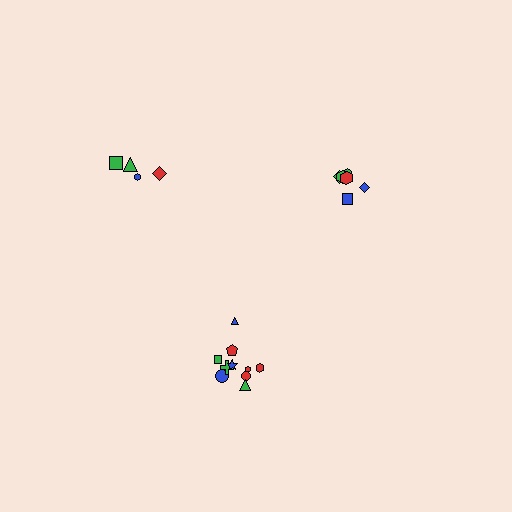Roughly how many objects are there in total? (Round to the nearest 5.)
Roughly 20 objects in total.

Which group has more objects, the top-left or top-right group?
The top-right group.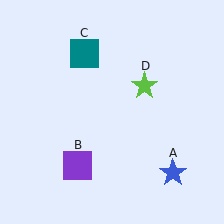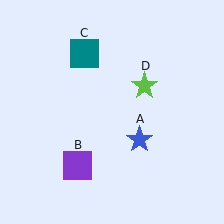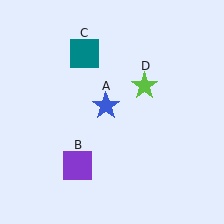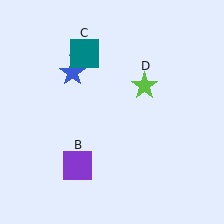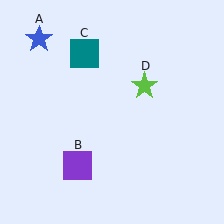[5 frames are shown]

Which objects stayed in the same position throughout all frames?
Purple square (object B) and teal square (object C) and lime star (object D) remained stationary.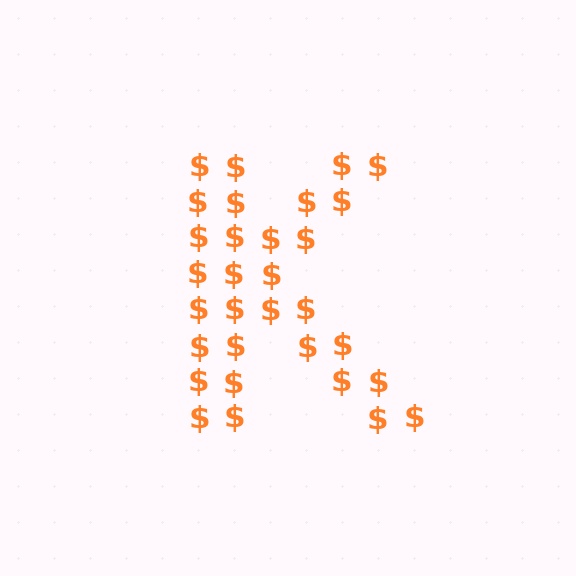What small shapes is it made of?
It is made of small dollar signs.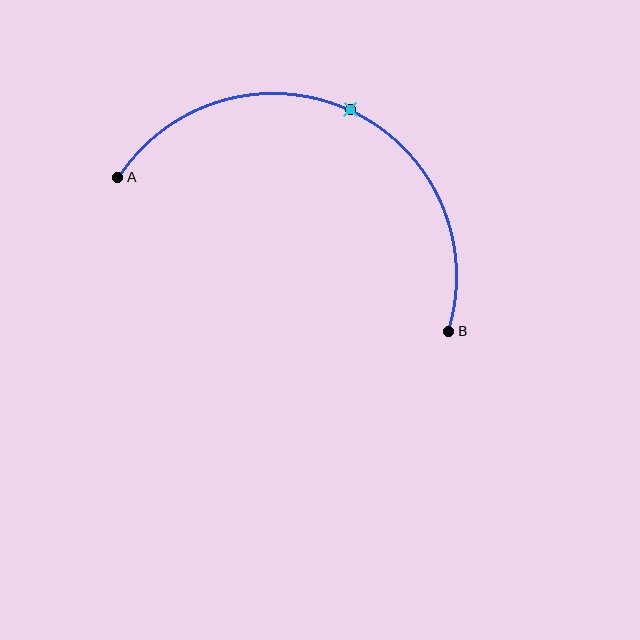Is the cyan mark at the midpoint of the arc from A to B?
Yes. The cyan mark lies on the arc at equal arc-length from both A and B — it is the arc midpoint.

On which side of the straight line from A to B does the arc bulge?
The arc bulges above the straight line connecting A and B.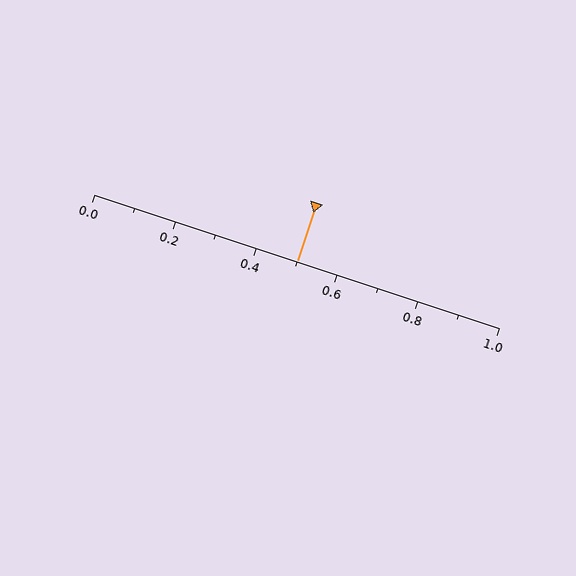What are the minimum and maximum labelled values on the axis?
The axis runs from 0.0 to 1.0.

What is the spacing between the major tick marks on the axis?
The major ticks are spaced 0.2 apart.